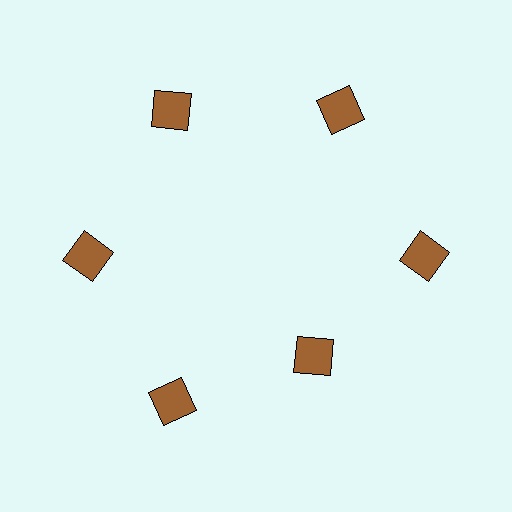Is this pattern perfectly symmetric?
No. The 6 brown squares are arranged in a ring, but one element near the 5 o'clock position is pulled inward toward the center, breaking the 6-fold rotational symmetry.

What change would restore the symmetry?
The symmetry would be restored by moving it outward, back onto the ring so that all 6 squares sit at equal angles and equal distance from the center.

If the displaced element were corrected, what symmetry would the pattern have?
It would have 6-fold rotational symmetry — the pattern would map onto itself every 60 degrees.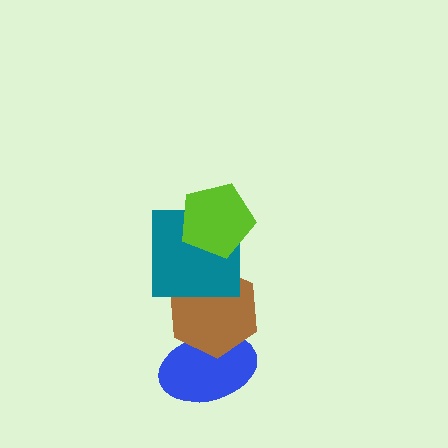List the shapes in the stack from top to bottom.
From top to bottom: the lime pentagon, the teal square, the brown hexagon, the blue ellipse.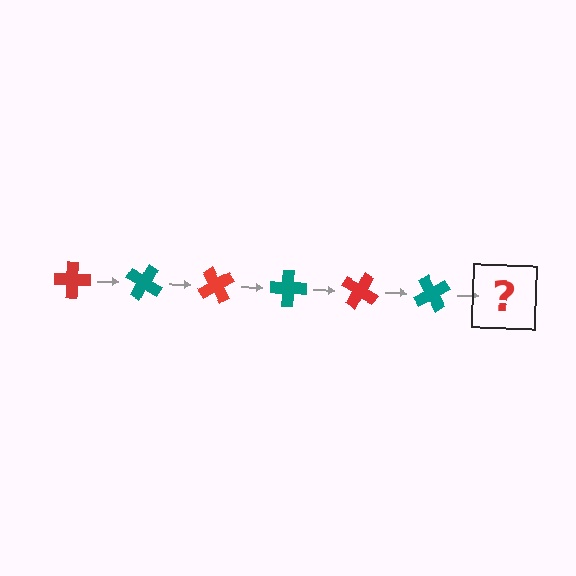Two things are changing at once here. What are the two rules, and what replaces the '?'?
The two rules are that it rotates 30 degrees each step and the color cycles through red and teal. The '?' should be a red cross, rotated 180 degrees from the start.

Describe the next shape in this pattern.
It should be a red cross, rotated 180 degrees from the start.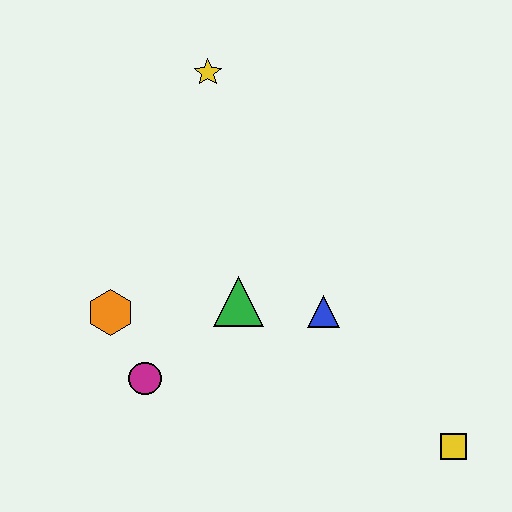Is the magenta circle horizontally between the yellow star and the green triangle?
No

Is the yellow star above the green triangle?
Yes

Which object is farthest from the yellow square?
The yellow star is farthest from the yellow square.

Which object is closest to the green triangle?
The blue triangle is closest to the green triangle.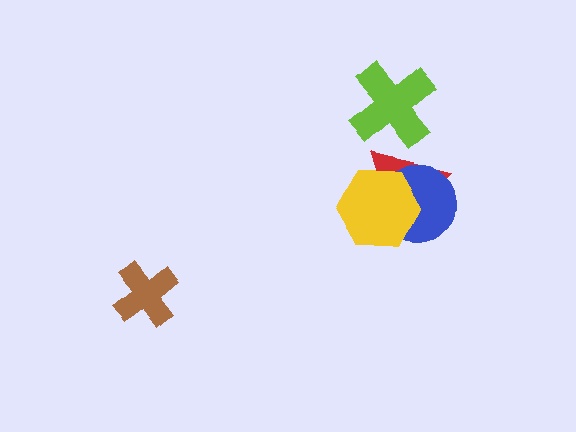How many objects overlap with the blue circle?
2 objects overlap with the blue circle.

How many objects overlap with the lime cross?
1 object overlaps with the lime cross.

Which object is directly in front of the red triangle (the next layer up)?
The blue circle is directly in front of the red triangle.